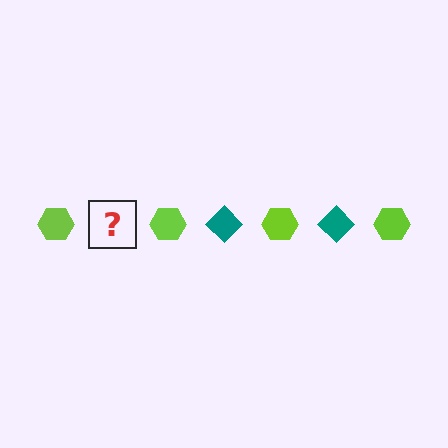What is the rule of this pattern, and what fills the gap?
The rule is that the pattern alternates between lime hexagon and teal diamond. The gap should be filled with a teal diamond.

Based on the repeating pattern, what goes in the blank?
The blank should be a teal diamond.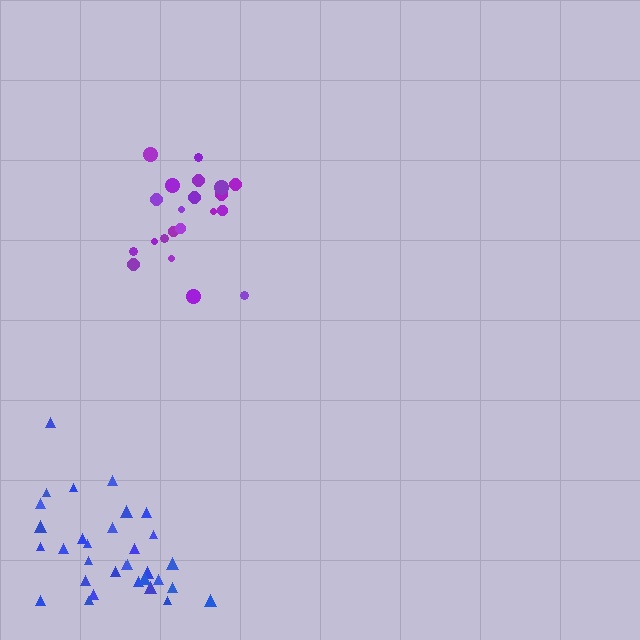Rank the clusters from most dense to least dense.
purple, blue.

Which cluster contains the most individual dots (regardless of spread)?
Blue (33).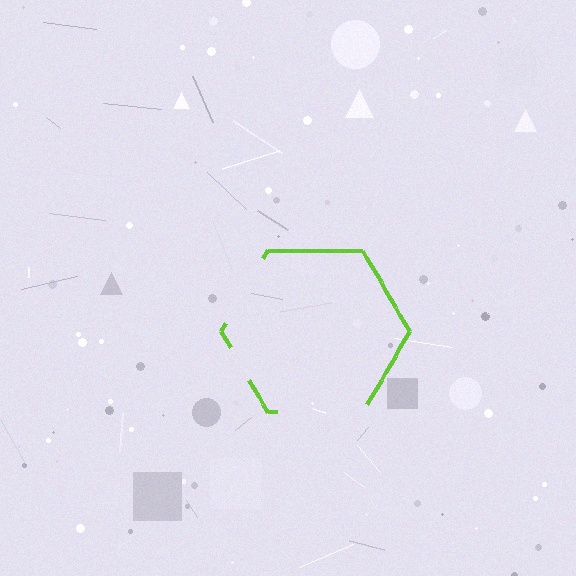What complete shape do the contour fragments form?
The contour fragments form a hexagon.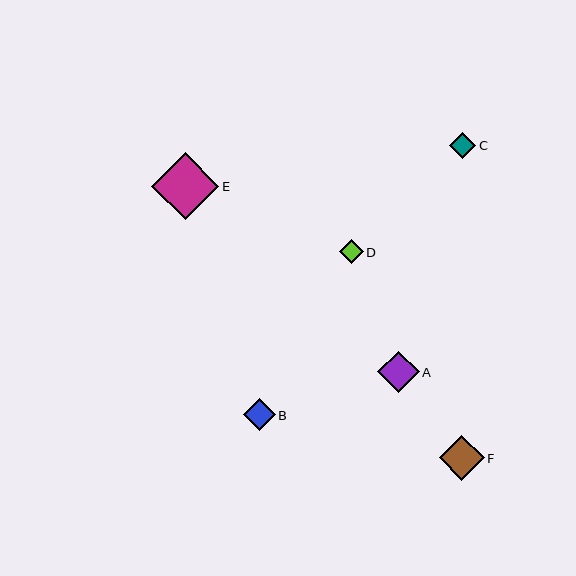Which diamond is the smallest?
Diamond D is the smallest with a size of approximately 24 pixels.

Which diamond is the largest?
Diamond E is the largest with a size of approximately 67 pixels.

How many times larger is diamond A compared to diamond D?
Diamond A is approximately 1.7 times the size of diamond D.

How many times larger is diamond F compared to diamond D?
Diamond F is approximately 1.9 times the size of diamond D.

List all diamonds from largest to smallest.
From largest to smallest: E, F, A, B, C, D.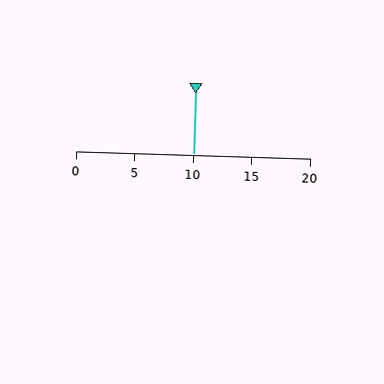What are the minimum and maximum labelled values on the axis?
The axis runs from 0 to 20.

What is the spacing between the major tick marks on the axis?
The major ticks are spaced 5 apart.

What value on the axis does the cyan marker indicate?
The marker indicates approximately 10.